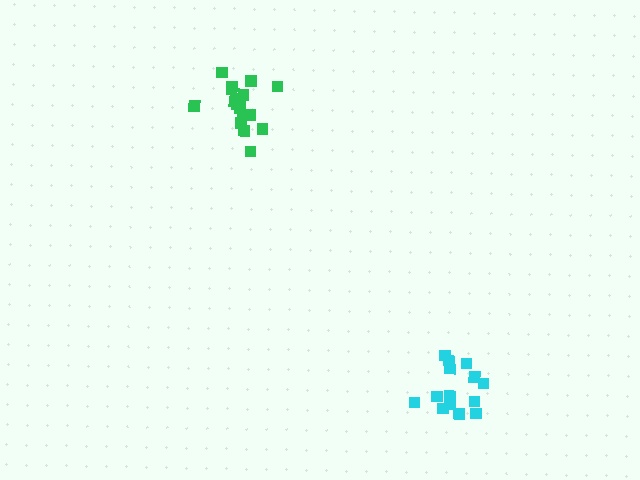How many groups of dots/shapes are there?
There are 2 groups.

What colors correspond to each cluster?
The clusters are colored: green, cyan.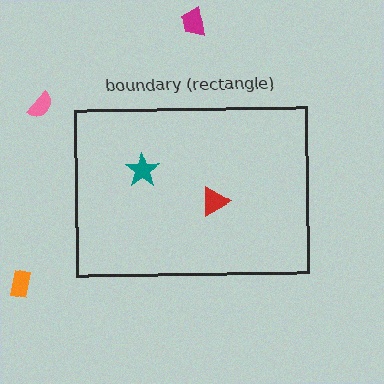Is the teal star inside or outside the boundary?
Inside.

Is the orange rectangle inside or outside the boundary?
Outside.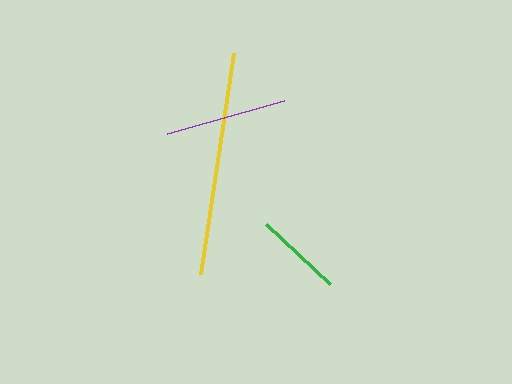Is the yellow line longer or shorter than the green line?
The yellow line is longer than the green line.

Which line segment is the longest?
The yellow line is the longest at approximately 224 pixels.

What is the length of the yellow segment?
The yellow segment is approximately 224 pixels long.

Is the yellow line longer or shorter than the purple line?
The yellow line is longer than the purple line.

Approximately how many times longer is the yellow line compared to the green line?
The yellow line is approximately 2.5 times the length of the green line.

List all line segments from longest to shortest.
From longest to shortest: yellow, purple, green.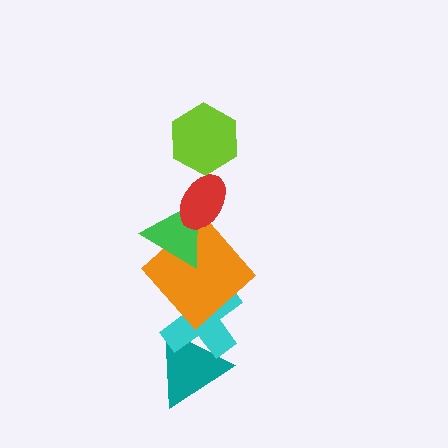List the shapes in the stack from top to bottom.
From top to bottom: the lime hexagon, the red ellipse, the green triangle, the orange diamond, the cyan cross, the teal triangle.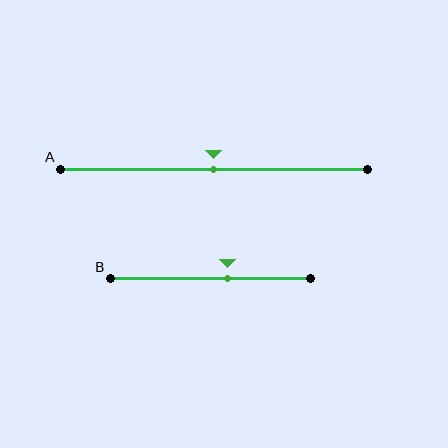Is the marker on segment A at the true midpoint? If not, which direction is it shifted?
Yes, the marker on segment A is at the true midpoint.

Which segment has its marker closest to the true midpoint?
Segment A has its marker closest to the true midpoint.